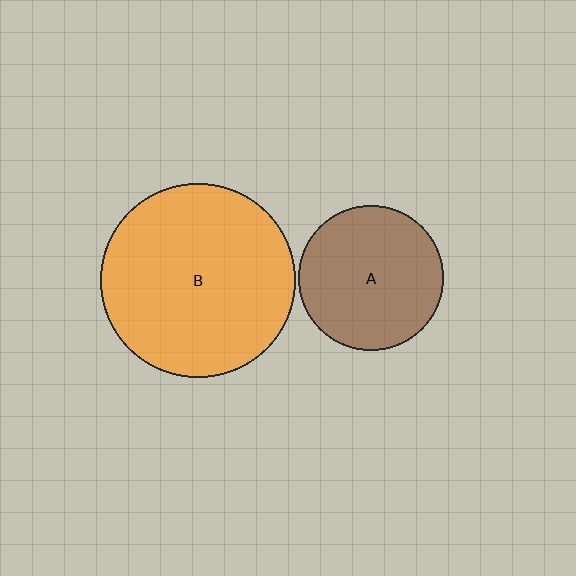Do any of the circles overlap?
No, none of the circles overlap.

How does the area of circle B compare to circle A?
Approximately 1.8 times.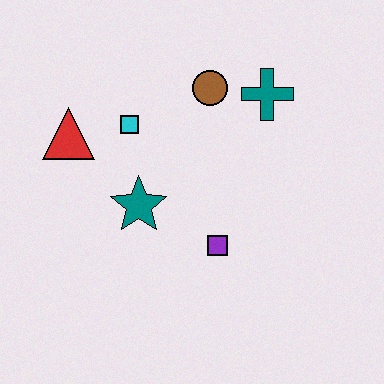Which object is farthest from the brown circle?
The purple square is farthest from the brown circle.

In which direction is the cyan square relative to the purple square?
The cyan square is above the purple square.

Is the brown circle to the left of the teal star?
No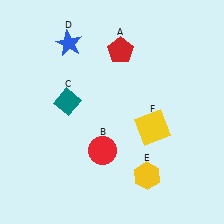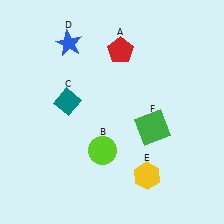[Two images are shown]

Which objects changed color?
B changed from red to lime. F changed from yellow to green.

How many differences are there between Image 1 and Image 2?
There are 2 differences between the two images.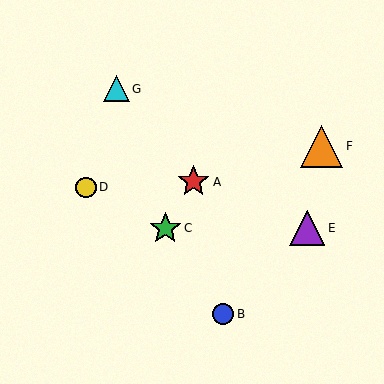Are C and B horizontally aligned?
No, C is at y≈228 and B is at y≈314.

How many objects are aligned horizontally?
2 objects (C, E) are aligned horizontally.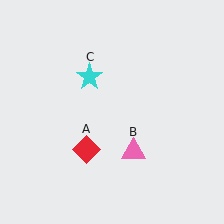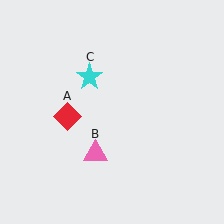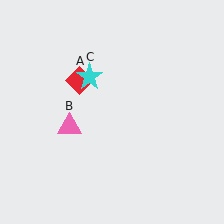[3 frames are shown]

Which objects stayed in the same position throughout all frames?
Cyan star (object C) remained stationary.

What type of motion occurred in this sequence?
The red diamond (object A), pink triangle (object B) rotated clockwise around the center of the scene.